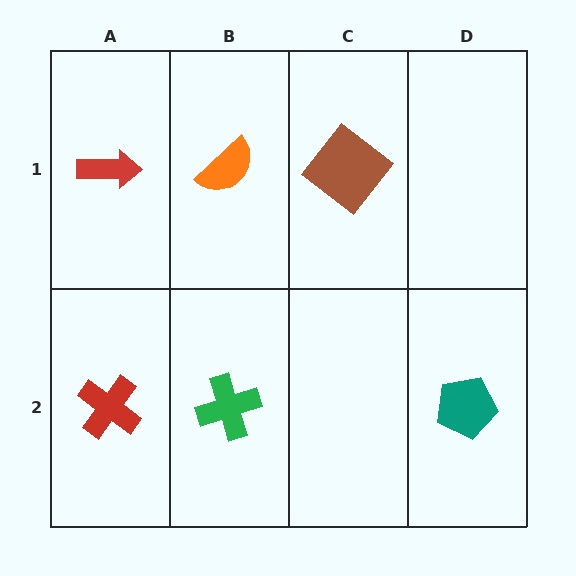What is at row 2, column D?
A teal pentagon.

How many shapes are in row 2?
3 shapes.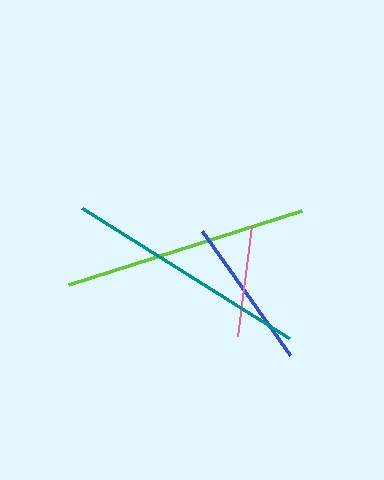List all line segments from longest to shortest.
From longest to shortest: teal, lime, blue, pink.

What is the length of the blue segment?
The blue segment is approximately 153 pixels long.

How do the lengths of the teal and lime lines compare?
The teal and lime lines are approximately the same length.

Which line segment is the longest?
The teal line is the longest at approximately 244 pixels.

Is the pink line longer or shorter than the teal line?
The teal line is longer than the pink line.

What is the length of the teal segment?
The teal segment is approximately 244 pixels long.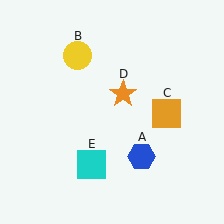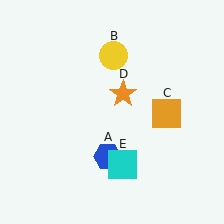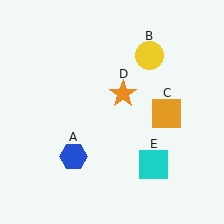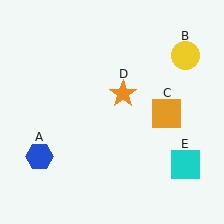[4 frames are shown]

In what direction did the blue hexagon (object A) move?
The blue hexagon (object A) moved left.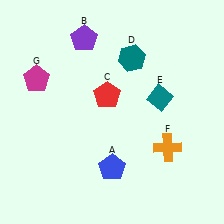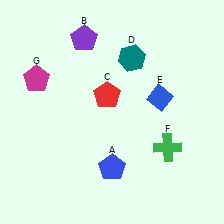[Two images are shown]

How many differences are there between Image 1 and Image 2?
There are 2 differences between the two images.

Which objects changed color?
E changed from teal to blue. F changed from orange to green.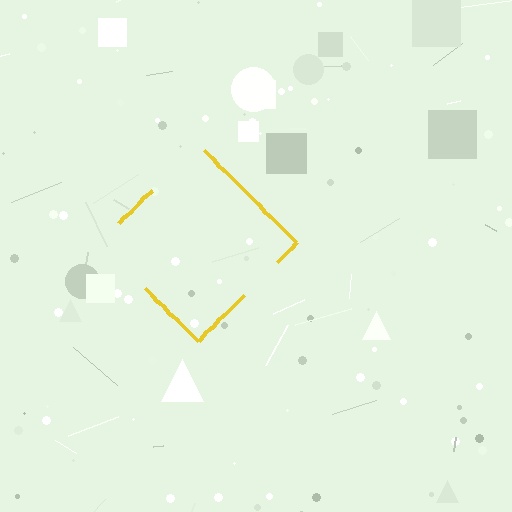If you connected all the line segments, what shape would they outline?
They would outline a diamond.